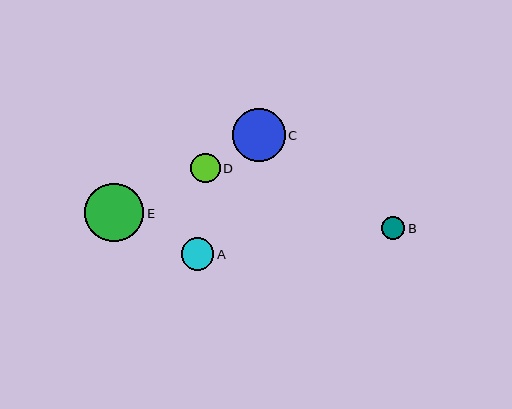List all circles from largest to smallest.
From largest to smallest: E, C, A, D, B.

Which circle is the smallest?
Circle B is the smallest with a size of approximately 23 pixels.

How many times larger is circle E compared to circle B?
Circle E is approximately 2.5 times the size of circle B.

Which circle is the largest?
Circle E is the largest with a size of approximately 59 pixels.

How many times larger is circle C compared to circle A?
Circle C is approximately 1.6 times the size of circle A.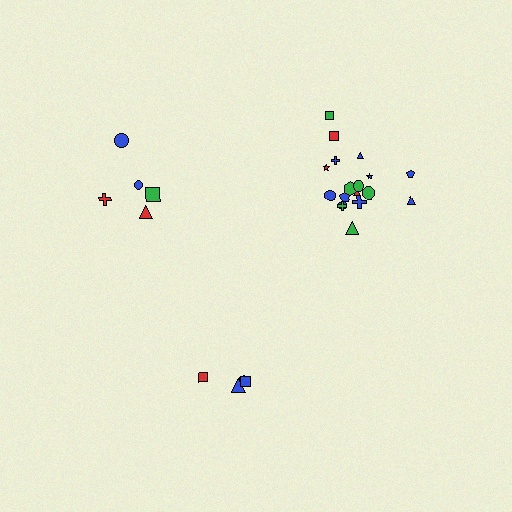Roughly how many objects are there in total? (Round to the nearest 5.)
Roughly 25 objects in total.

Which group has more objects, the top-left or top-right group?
The top-right group.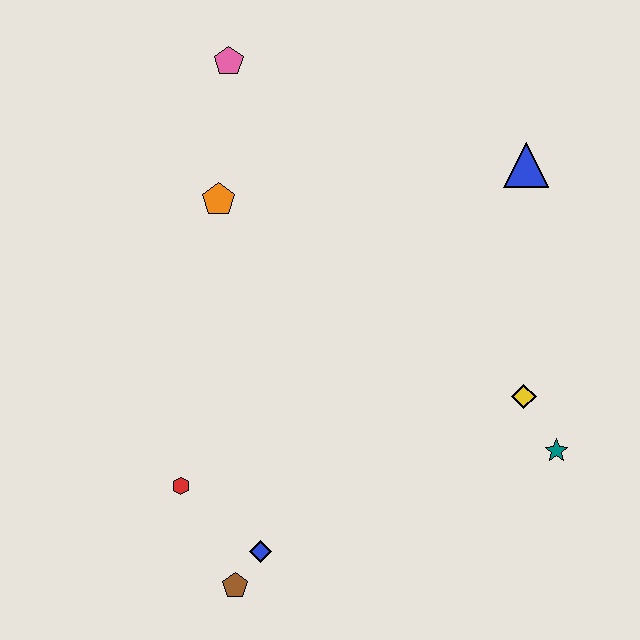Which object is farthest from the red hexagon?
The blue triangle is farthest from the red hexagon.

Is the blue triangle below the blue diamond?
No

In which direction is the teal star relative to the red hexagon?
The teal star is to the right of the red hexagon.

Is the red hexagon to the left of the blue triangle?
Yes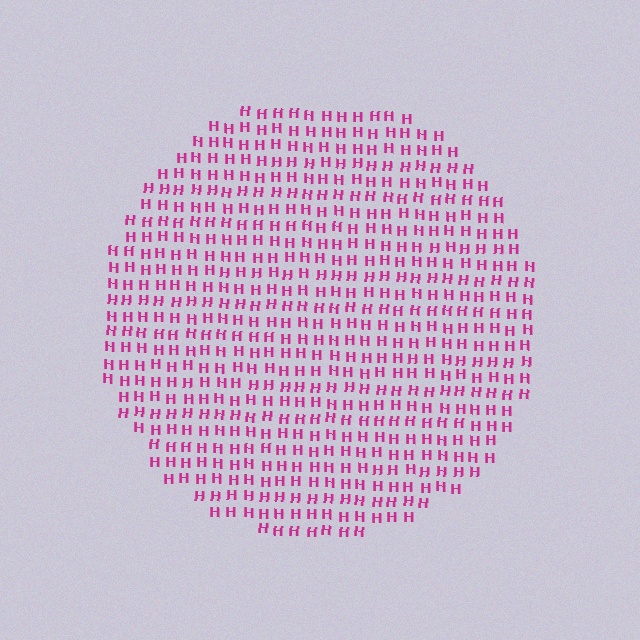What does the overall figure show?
The overall figure shows a circle.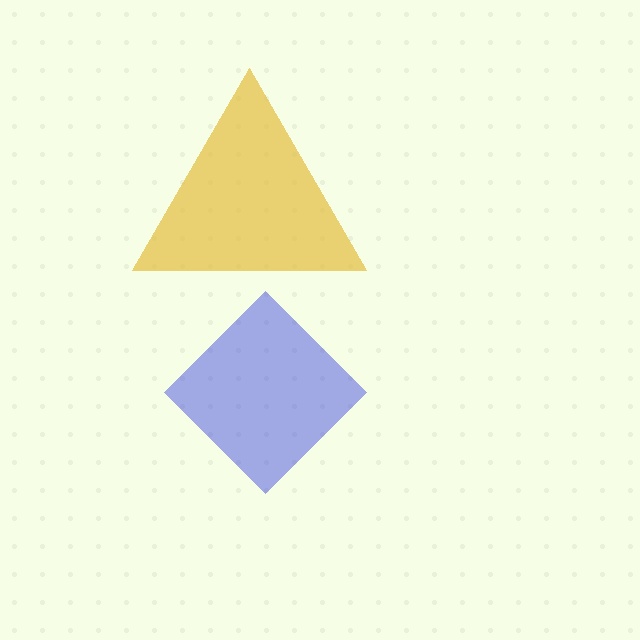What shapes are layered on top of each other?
The layered shapes are: a blue diamond, a yellow triangle.